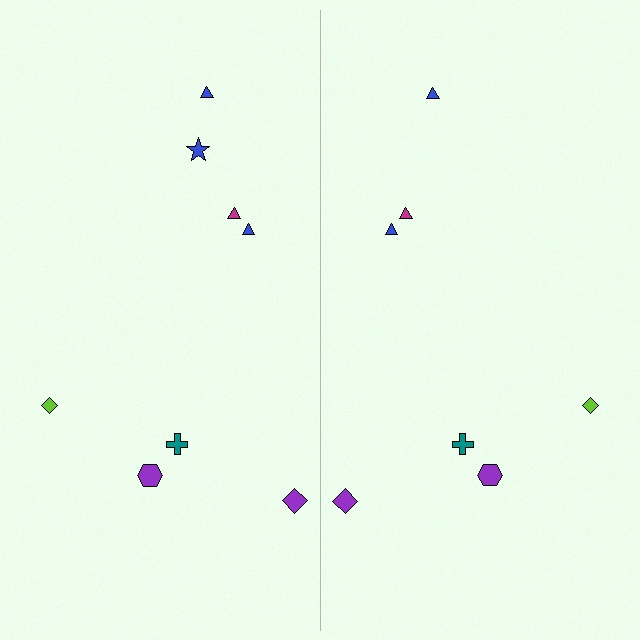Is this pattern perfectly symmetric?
No, the pattern is not perfectly symmetric. A blue star is missing from the right side.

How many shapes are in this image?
There are 15 shapes in this image.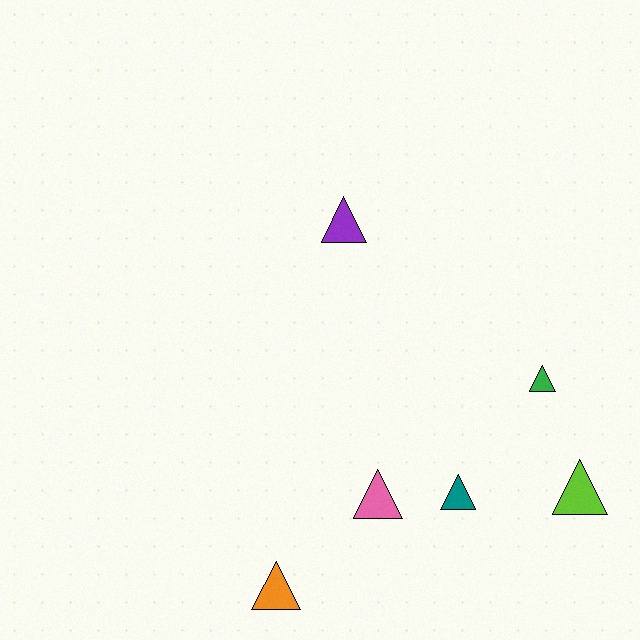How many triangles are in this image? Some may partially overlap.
There are 6 triangles.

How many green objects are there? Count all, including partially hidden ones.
There is 1 green object.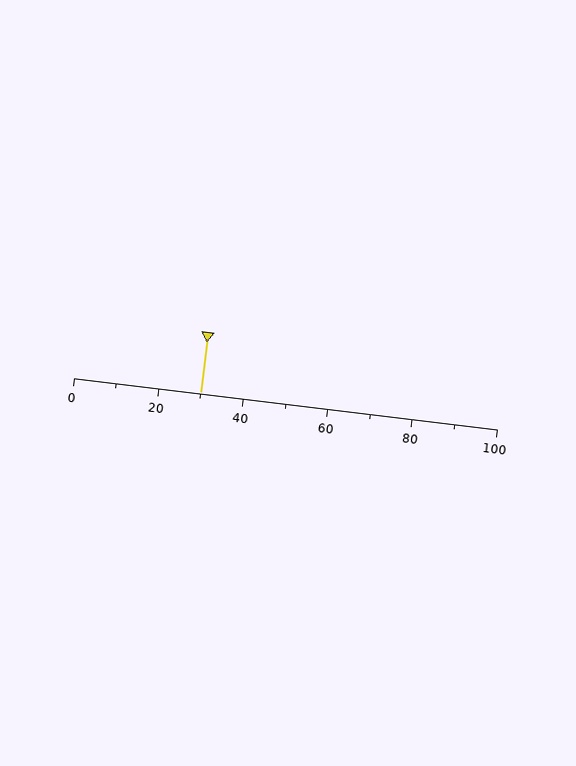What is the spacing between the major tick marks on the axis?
The major ticks are spaced 20 apart.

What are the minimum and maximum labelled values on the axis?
The axis runs from 0 to 100.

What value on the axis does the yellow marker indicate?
The marker indicates approximately 30.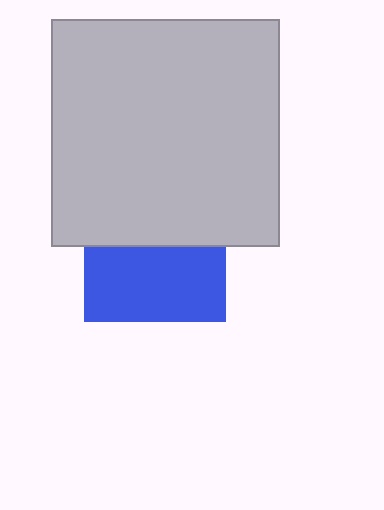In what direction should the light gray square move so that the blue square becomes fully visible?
The light gray square should move up. That is the shortest direction to clear the overlap and leave the blue square fully visible.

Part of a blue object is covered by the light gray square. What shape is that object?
It is a square.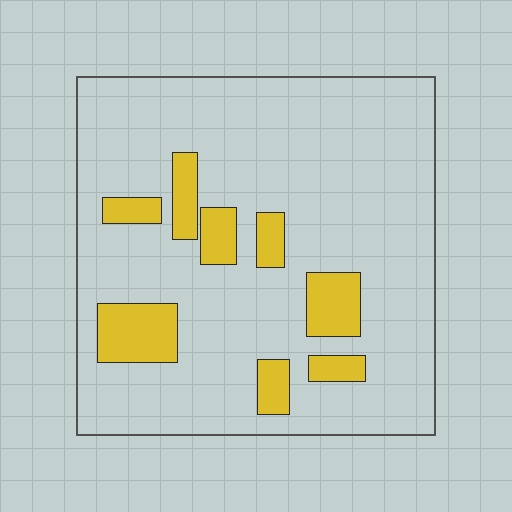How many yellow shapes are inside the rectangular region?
8.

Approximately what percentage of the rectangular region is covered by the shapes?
Approximately 15%.